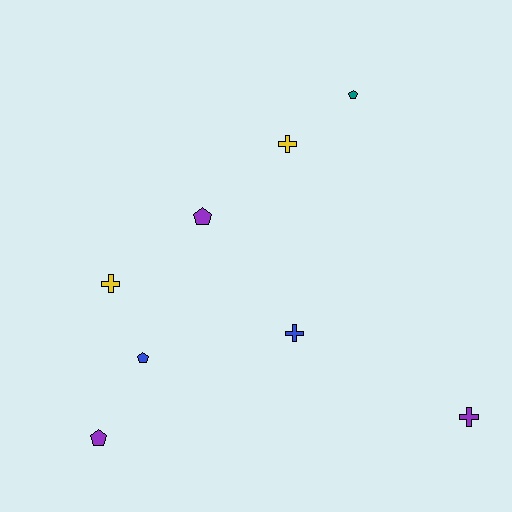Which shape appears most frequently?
Pentagon, with 4 objects.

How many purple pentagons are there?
There are 2 purple pentagons.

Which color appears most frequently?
Purple, with 3 objects.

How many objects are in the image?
There are 8 objects.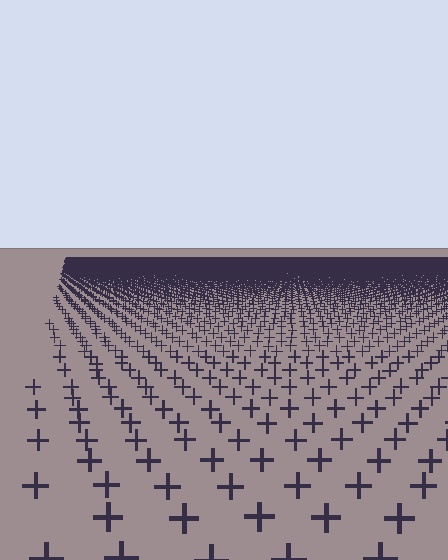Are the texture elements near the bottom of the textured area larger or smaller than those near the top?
Larger. Near the bottom, elements are closer to the viewer and appear at a bigger on-screen size.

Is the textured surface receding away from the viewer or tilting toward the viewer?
The surface is receding away from the viewer. Texture elements get smaller and denser toward the top.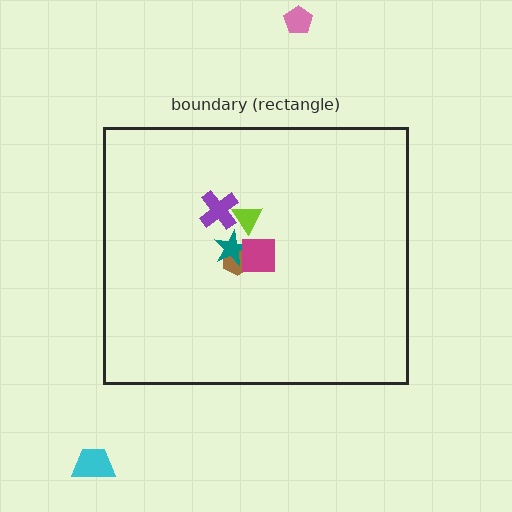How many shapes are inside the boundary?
5 inside, 2 outside.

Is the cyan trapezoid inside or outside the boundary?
Outside.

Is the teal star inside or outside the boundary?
Inside.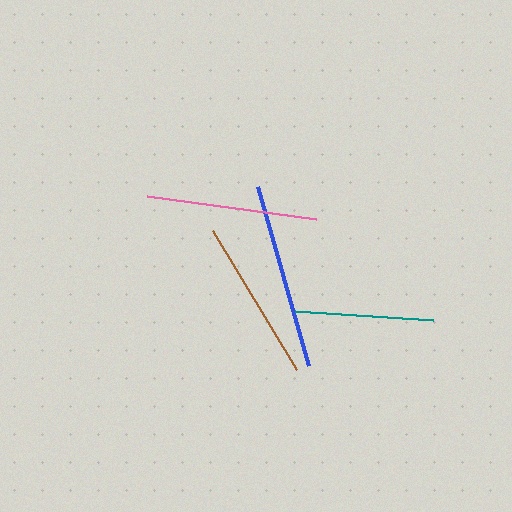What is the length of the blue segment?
The blue segment is approximately 186 pixels long.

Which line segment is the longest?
The blue line is the longest at approximately 186 pixels.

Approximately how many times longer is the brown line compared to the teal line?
The brown line is approximately 1.2 times the length of the teal line.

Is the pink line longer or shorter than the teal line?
The pink line is longer than the teal line.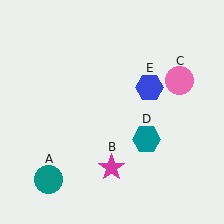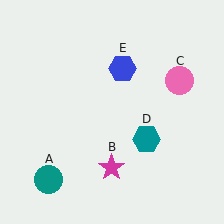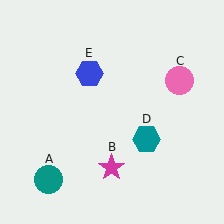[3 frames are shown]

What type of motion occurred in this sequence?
The blue hexagon (object E) rotated counterclockwise around the center of the scene.